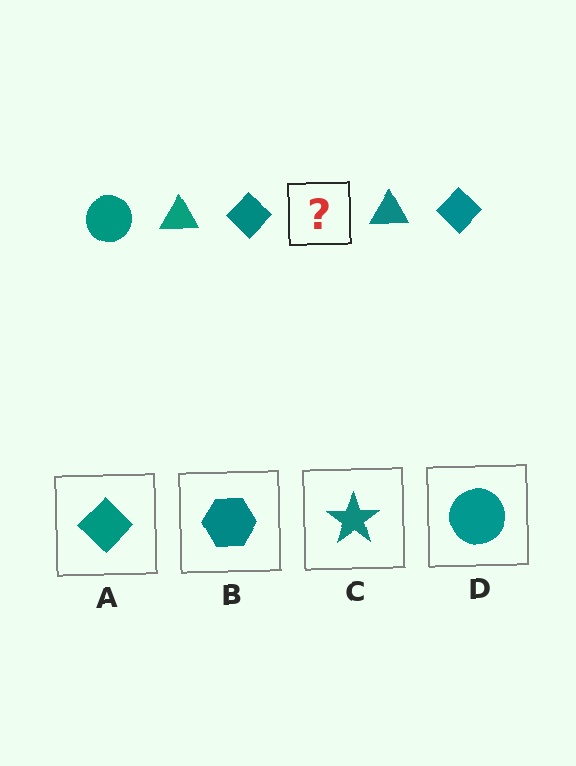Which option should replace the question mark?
Option D.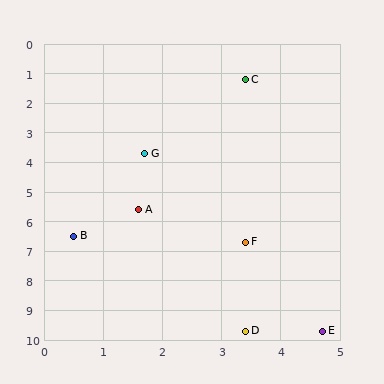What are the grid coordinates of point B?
Point B is at approximately (0.5, 6.5).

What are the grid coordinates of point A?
Point A is at approximately (1.6, 5.6).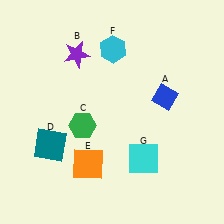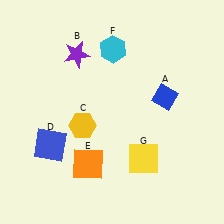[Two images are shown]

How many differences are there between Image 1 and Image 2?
There are 3 differences between the two images.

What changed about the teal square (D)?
In Image 1, D is teal. In Image 2, it changed to blue.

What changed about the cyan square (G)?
In Image 1, G is cyan. In Image 2, it changed to yellow.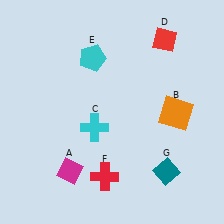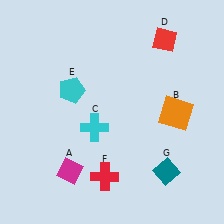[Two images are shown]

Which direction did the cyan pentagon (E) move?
The cyan pentagon (E) moved down.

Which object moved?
The cyan pentagon (E) moved down.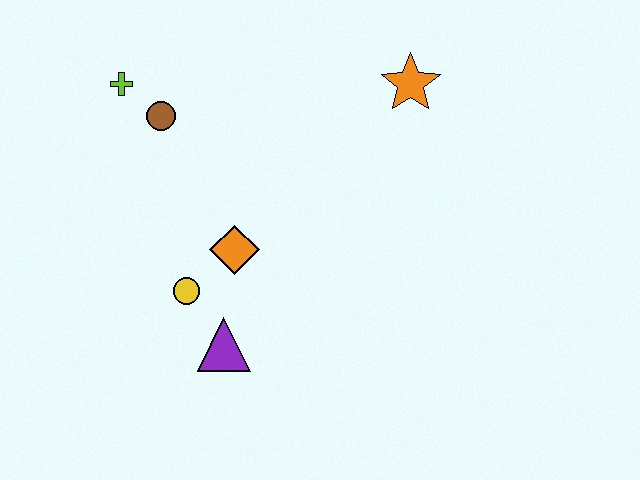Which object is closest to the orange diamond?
The yellow circle is closest to the orange diamond.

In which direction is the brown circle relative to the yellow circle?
The brown circle is above the yellow circle.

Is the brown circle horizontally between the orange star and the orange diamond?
No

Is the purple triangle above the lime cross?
No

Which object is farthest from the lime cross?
The orange star is farthest from the lime cross.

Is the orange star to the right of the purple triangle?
Yes